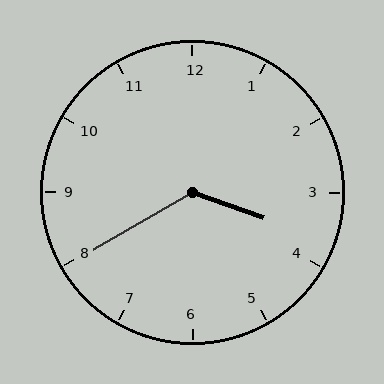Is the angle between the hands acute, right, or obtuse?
It is obtuse.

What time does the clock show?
3:40.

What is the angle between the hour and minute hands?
Approximately 130 degrees.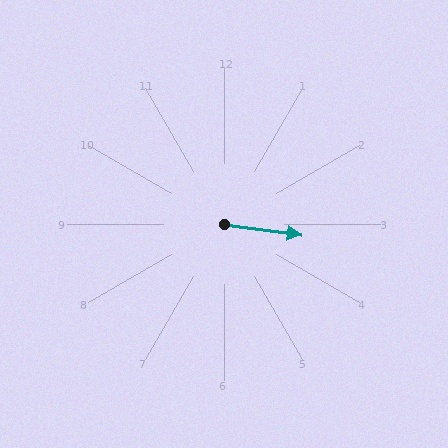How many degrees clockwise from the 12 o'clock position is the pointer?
Approximately 98 degrees.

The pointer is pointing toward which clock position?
Roughly 3 o'clock.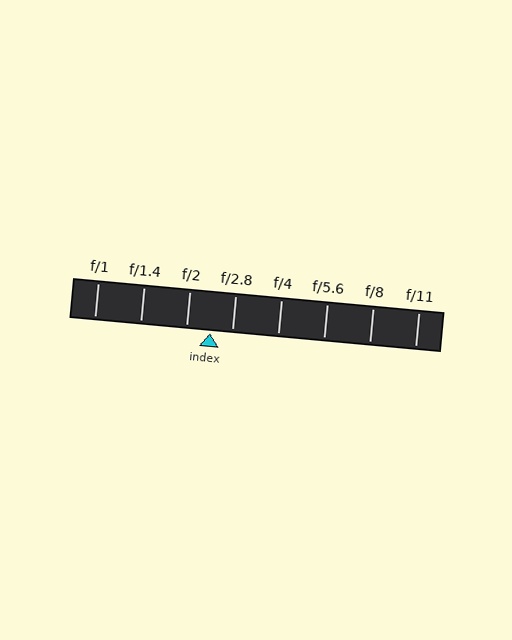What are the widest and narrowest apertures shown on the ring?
The widest aperture shown is f/1 and the narrowest is f/11.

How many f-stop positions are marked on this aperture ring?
There are 8 f-stop positions marked.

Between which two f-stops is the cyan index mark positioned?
The index mark is between f/2 and f/2.8.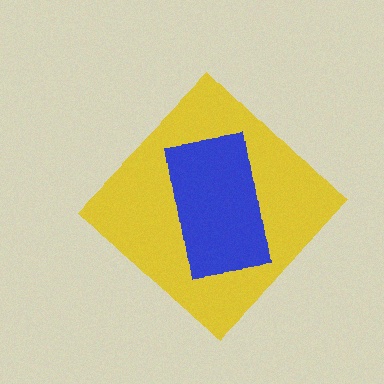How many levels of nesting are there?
2.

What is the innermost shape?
The blue rectangle.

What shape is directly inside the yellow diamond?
The blue rectangle.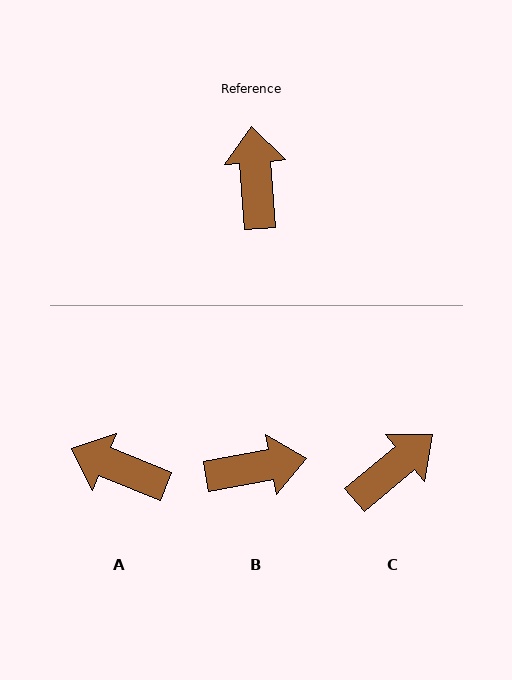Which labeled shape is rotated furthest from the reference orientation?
B, about 84 degrees away.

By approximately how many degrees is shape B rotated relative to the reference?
Approximately 84 degrees clockwise.